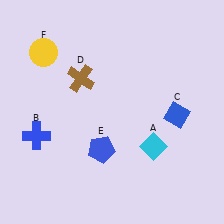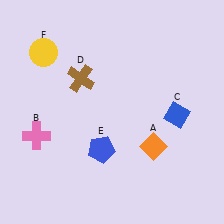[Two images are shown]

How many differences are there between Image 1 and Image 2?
There are 2 differences between the two images.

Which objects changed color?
A changed from cyan to orange. B changed from blue to pink.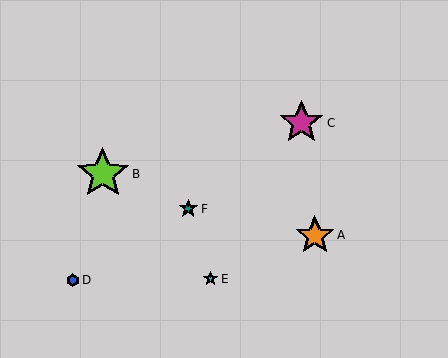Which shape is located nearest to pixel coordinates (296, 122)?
The magenta star (labeled C) at (301, 123) is nearest to that location.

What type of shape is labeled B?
Shape B is a lime star.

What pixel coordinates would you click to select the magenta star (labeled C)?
Click at (301, 123) to select the magenta star C.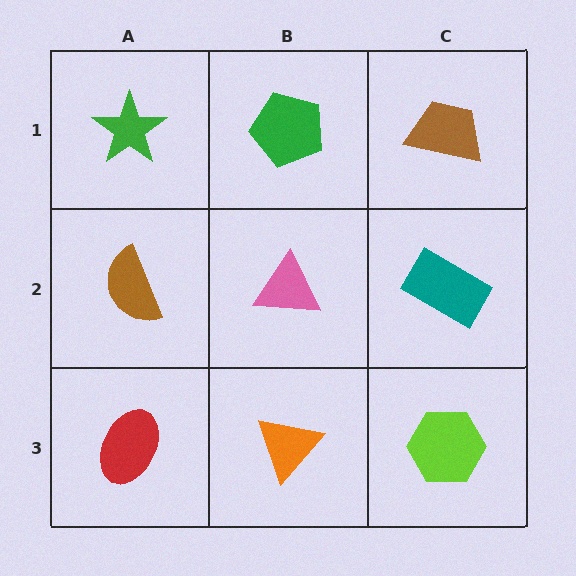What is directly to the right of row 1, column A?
A green pentagon.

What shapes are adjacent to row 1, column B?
A pink triangle (row 2, column B), a green star (row 1, column A), a brown trapezoid (row 1, column C).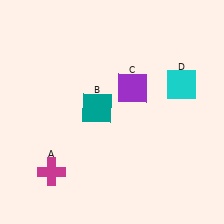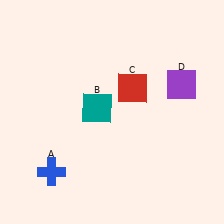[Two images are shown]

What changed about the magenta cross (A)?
In Image 1, A is magenta. In Image 2, it changed to blue.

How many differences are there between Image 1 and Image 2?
There are 3 differences between the two images.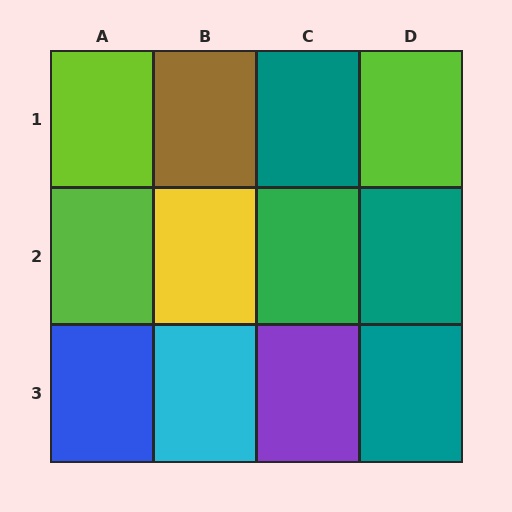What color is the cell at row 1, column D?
Lime.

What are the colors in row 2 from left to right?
Lime, yellow, green, teal.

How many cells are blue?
1 cell is blue.